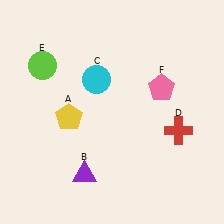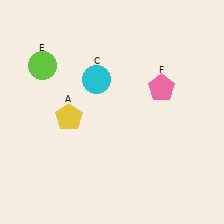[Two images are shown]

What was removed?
The purple triangle (B), the red cross (D) were removed in Image 2.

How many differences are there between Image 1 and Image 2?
There are 2 differences between the two images.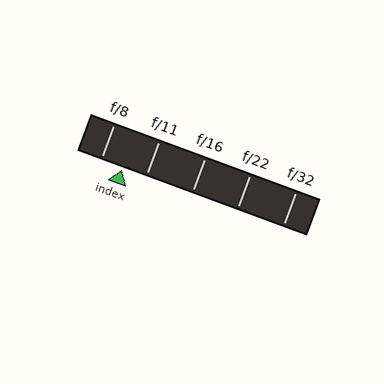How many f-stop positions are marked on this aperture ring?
There are 5 f-stop positions marked.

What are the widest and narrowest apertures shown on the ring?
The widest aperture shown is f/8 and the narrowest is f/32.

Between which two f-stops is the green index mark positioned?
The index mark is between f/8 and f/11.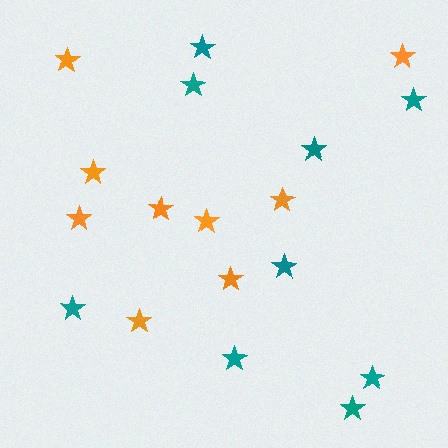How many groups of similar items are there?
There are 2 groups: one group of teal stars (9) and one group of orange stars (9).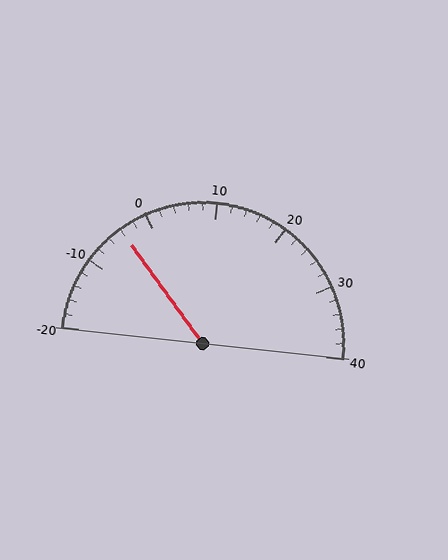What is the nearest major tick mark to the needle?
The nearest major tick mark is 0.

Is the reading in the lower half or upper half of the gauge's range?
The reading is in the lower half of the range (-20 to 40).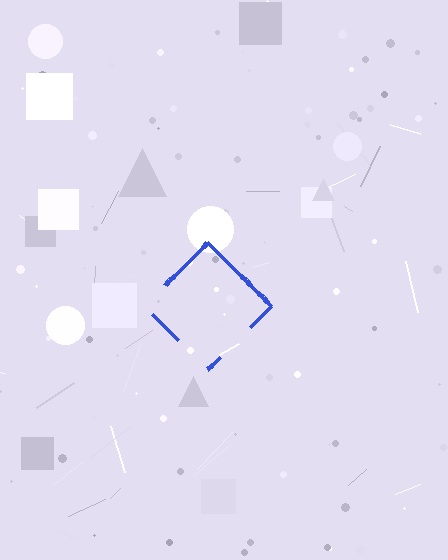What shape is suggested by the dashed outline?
The dashed outline suggests a diamond.